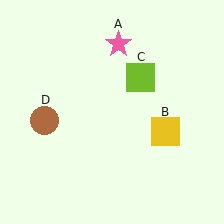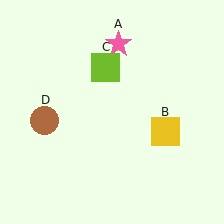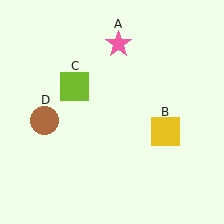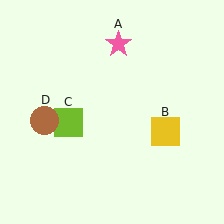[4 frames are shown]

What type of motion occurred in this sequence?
The lime square (object C) rotated counterclockwise around the center of the scene.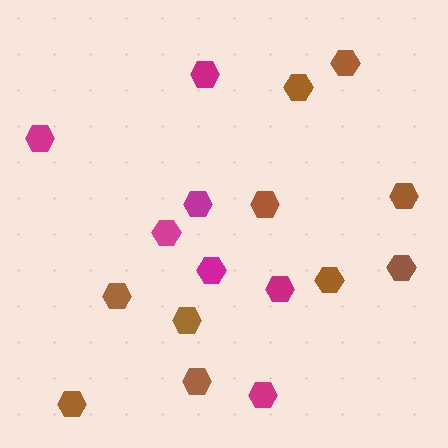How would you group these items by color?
There are 2 groups: one group of magenta hexagons (7) and one group of brown hexagons (10).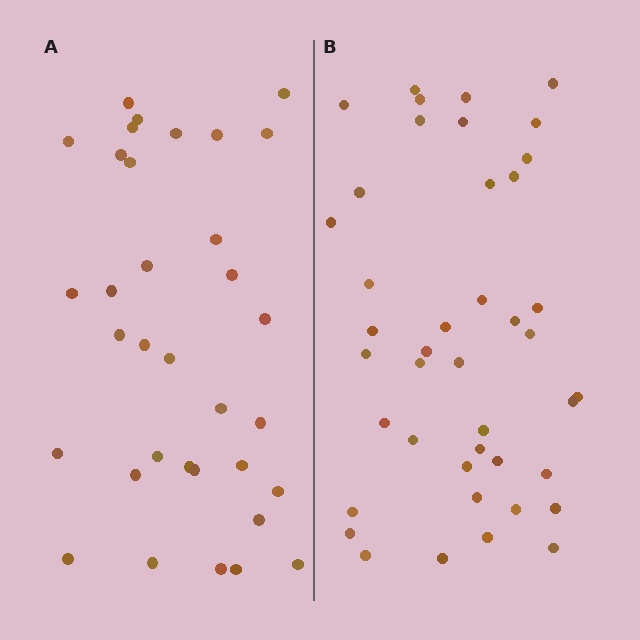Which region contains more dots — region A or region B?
Region B (the right region) has more dots.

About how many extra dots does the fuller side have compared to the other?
Region B has roughly 8 or so more dots than region A.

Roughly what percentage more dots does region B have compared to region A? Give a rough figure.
About 25% more.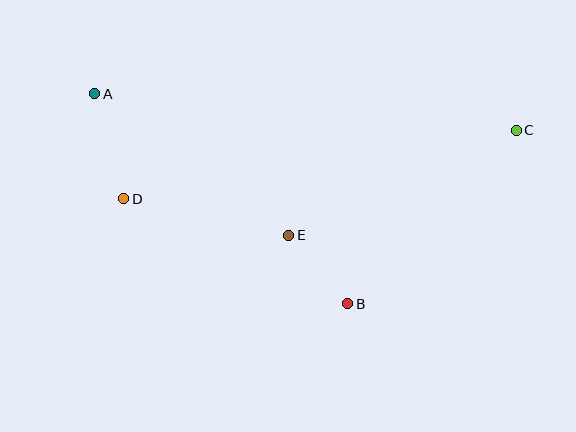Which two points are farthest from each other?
Points A and C are farthest from each other.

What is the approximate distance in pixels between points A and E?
The distance between A and E is approximately 240 pixels.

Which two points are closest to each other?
Points B and E are closest to each other.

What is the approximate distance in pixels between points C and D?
The distance between C and D is approximately 398 pixels.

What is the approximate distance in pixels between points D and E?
The distance between D and E is approximately 169 pixels.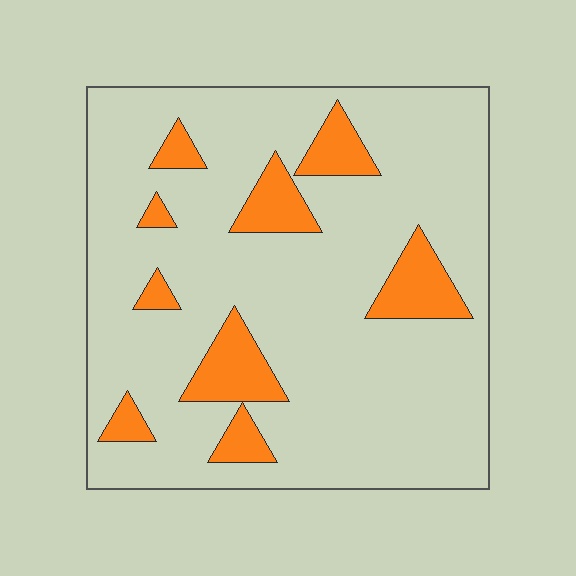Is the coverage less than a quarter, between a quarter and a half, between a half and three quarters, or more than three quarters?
Less than a quarter.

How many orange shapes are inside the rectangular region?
9.